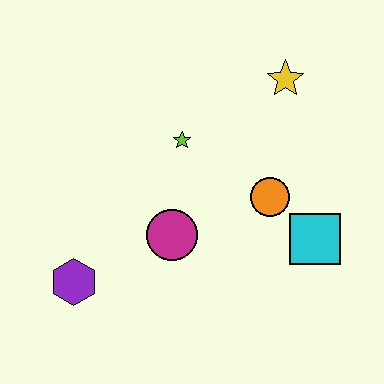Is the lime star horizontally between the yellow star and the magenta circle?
Yes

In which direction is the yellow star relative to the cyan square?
The yellow star is above the cyan square.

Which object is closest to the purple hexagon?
The magenta circle is closest to the purple hexagon.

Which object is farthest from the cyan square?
The purple hexagon is farthest from the cyan square.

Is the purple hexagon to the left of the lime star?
Yes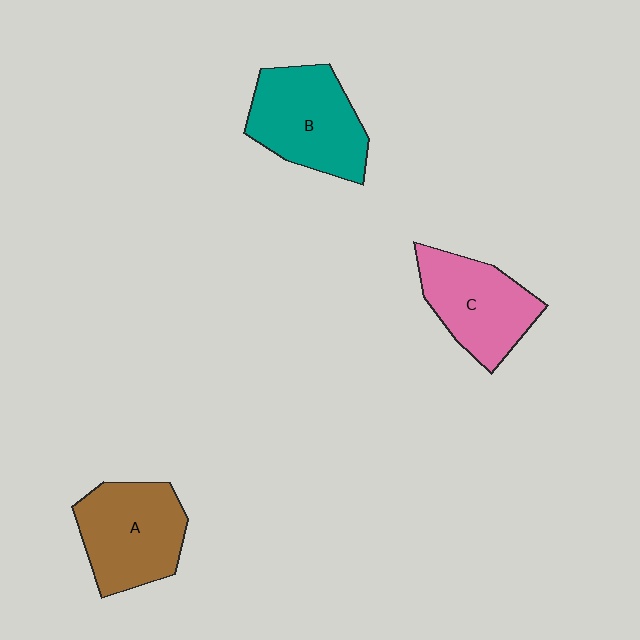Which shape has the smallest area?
Shape C (pink).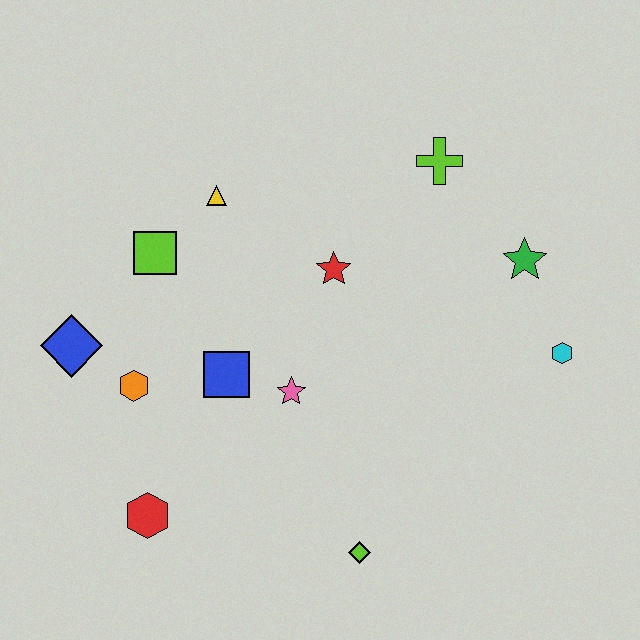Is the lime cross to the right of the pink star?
Yes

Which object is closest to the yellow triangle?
The lime square is closest to the yellow triangle.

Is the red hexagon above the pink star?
No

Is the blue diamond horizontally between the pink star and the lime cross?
No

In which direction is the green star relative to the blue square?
The green star is to the right of the blue square.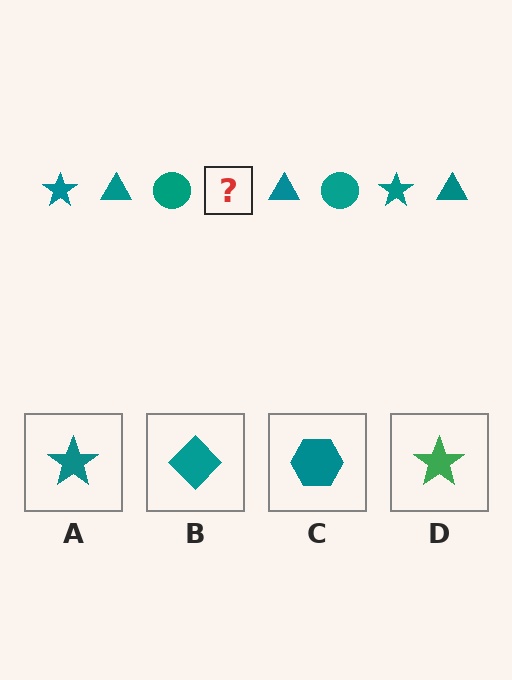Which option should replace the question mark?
Option A.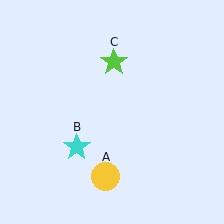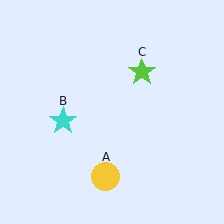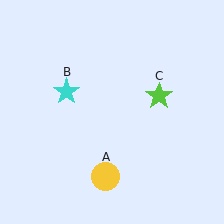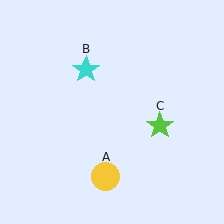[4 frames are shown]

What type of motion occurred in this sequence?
The cyan star (object B), lime star (object C) rotated clockwise around the center of the scene.